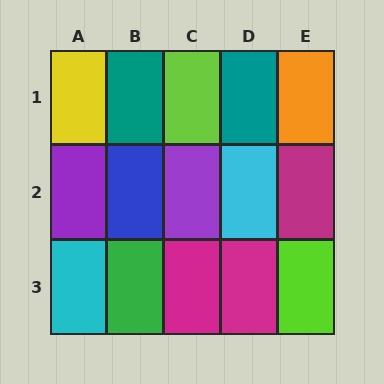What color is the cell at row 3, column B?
Green.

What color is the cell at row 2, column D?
Cyan.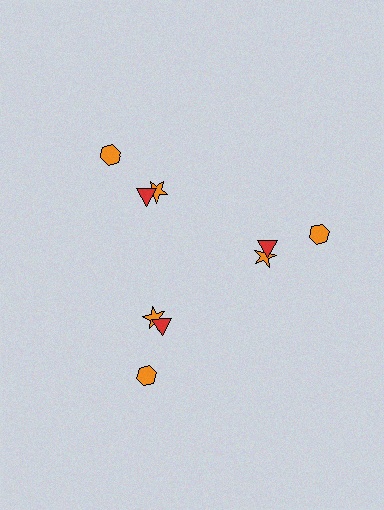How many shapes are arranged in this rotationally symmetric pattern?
There are 9 shapes, arranged in 3 groups of 3.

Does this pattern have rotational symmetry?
Yes, this pattern has 3-fold rotational symmetry. It looks the same after rotating 120 degrees around the center.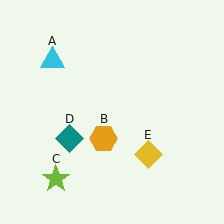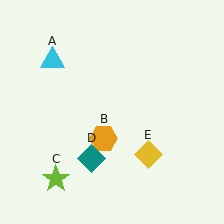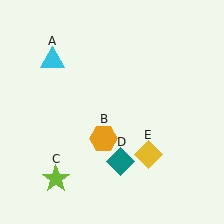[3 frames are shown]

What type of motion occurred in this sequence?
The teal diamond (object D) rotated counterclockwise around the center of the scene.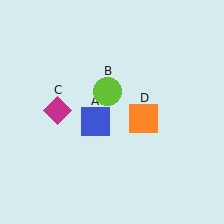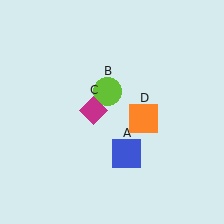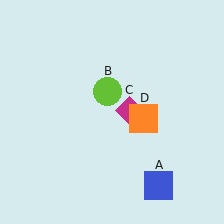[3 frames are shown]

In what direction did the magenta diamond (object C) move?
The magenta diamond (object C) moved right.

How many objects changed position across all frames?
2 objects changed position: blue square (object A), magenta diamond (object C).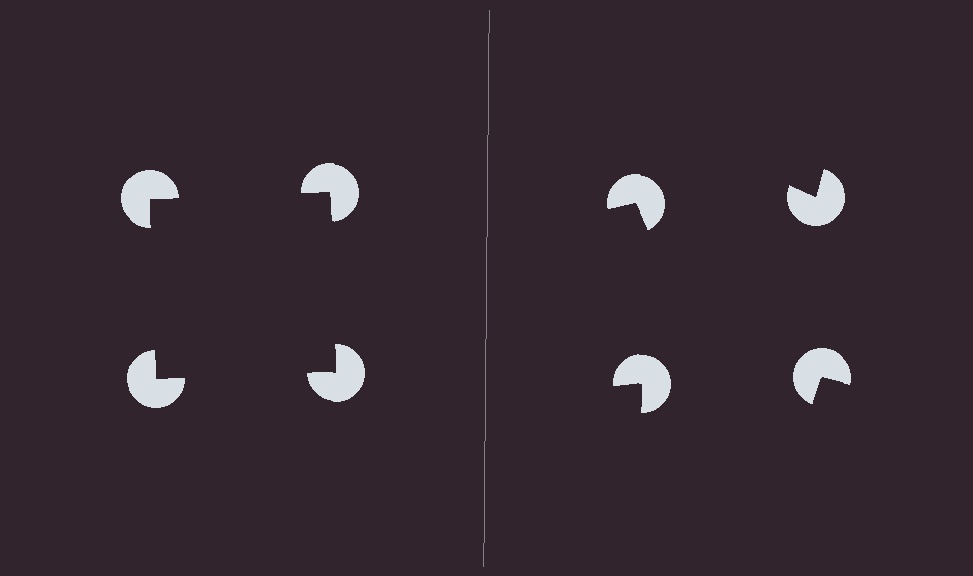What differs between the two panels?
The pac-man discs are positioned identically on both sides; only the wedge orientations differ. On the left they align to a square; on the right they are misaligned.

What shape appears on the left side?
An illusory square.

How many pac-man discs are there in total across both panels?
8 — 4 on each side.